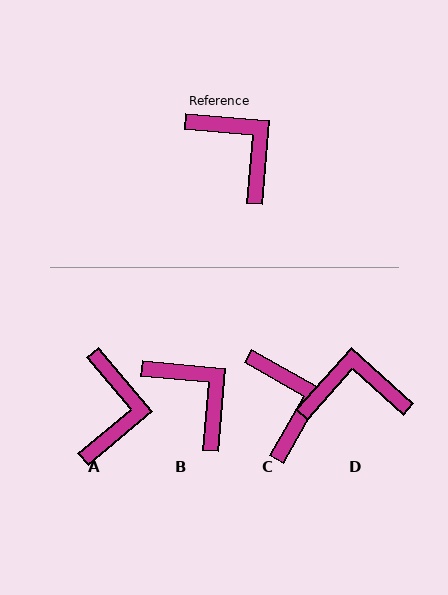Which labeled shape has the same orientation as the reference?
B.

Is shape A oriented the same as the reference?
No, it is off by about 45 degrees.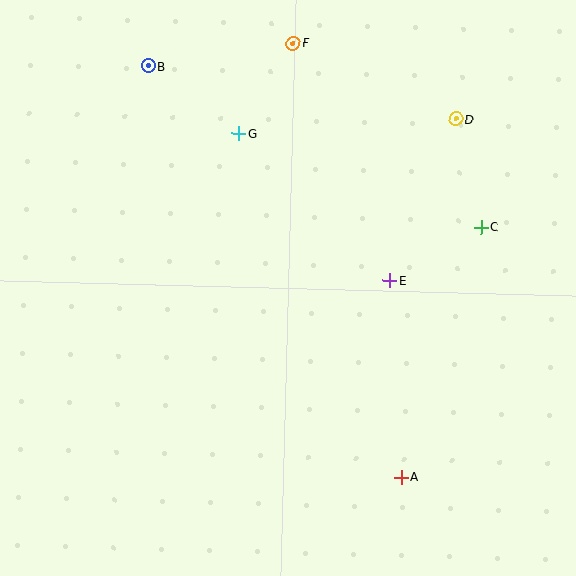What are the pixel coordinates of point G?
Point G is at (239, 133).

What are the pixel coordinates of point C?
Point C is at (481, 227).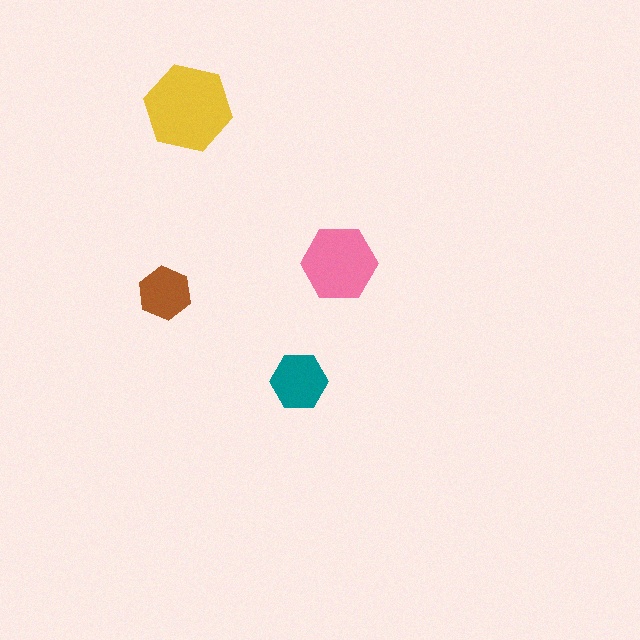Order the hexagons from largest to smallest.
the yellow one, the pink one, the teal one, the brown one.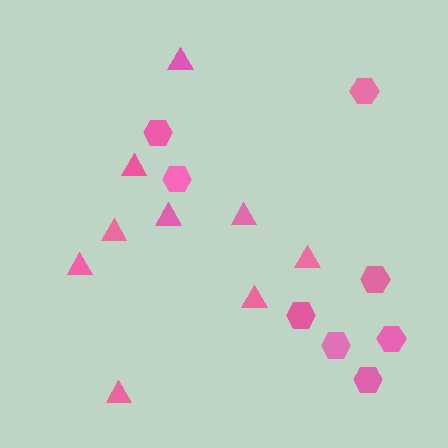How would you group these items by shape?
There are 2 groups: one group of triangles (9) and one group of hexagons (8).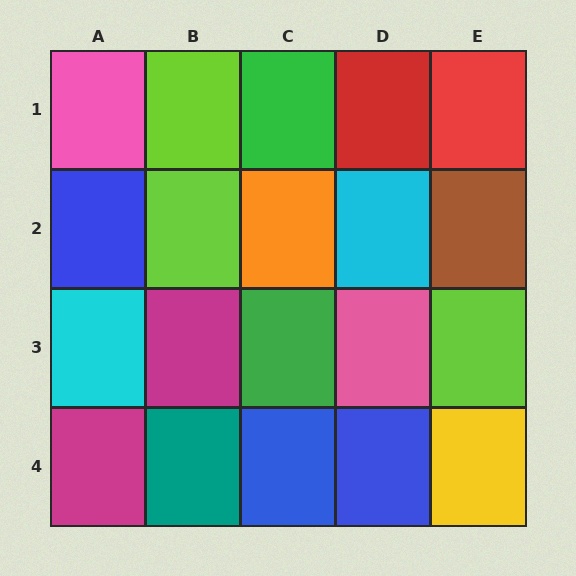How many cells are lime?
3 cells are lime.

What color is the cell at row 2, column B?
Lime.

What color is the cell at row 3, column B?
Magenta.